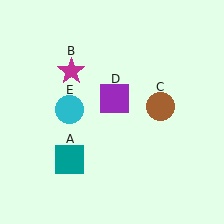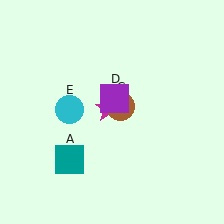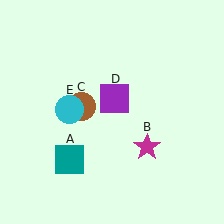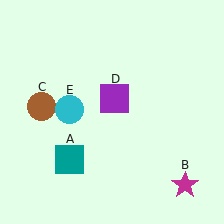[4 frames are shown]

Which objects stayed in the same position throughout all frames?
Teal square (object A) and purple square (object D) and cyan circle (object E) remained stationary.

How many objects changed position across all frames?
2 objects changed position: magenta star (object B), brown circle (object C).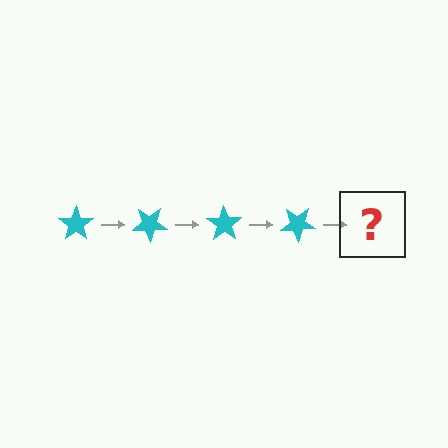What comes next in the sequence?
The next element should be a cyan star rotated 140 degrees.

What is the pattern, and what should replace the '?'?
The pattern is that the star rotates 35 degrees each step. The '?' should be a cyan star rotated 140 degrees.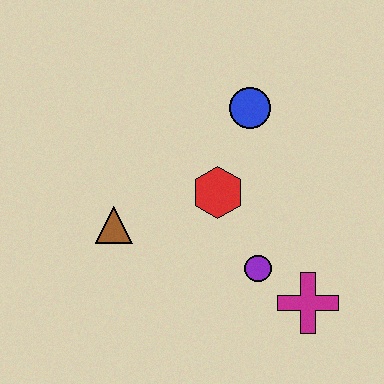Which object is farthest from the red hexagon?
The magenta cross is farthest from the red hexagon.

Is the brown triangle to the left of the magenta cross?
Yes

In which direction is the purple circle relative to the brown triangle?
The purple circle is to the right of the brown triangle.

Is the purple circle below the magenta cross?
No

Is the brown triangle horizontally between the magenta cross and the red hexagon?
No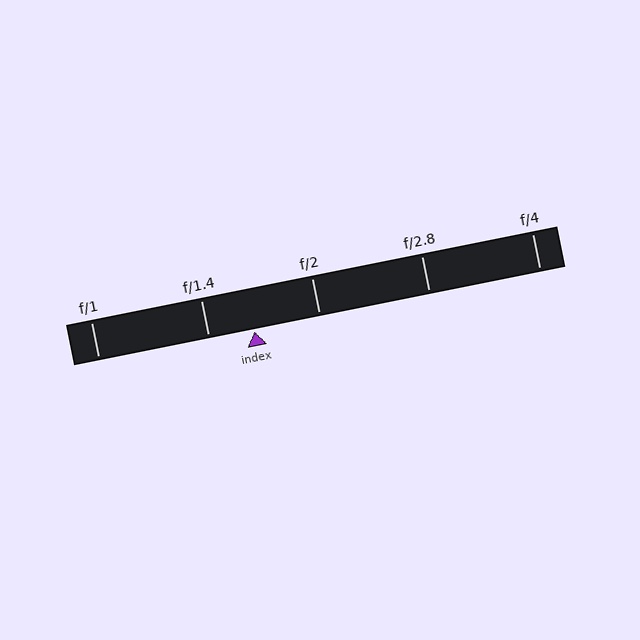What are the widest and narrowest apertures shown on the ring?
The widest aperture shown is f/1 and the narrowest is f/4.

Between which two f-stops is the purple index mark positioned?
The index mark is between f/1.4 and f/2.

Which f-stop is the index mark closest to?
The index mark is closest to f/1.4.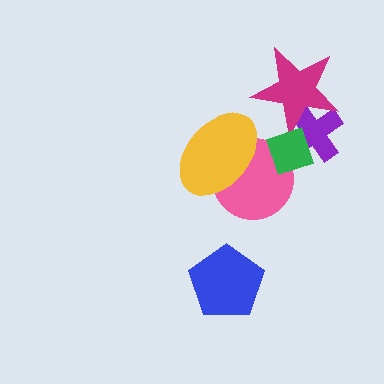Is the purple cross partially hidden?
Yes, it is partially covered by another shape.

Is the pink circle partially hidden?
Yes, it is partially covered by another shape.